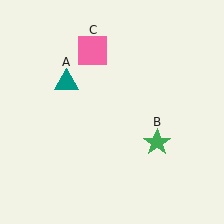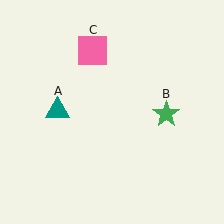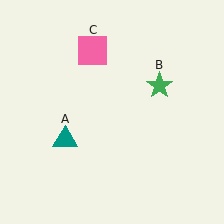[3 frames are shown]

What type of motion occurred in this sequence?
The teal triangle (object A), green star (object B) rotated counterclockwise around the center of the scene.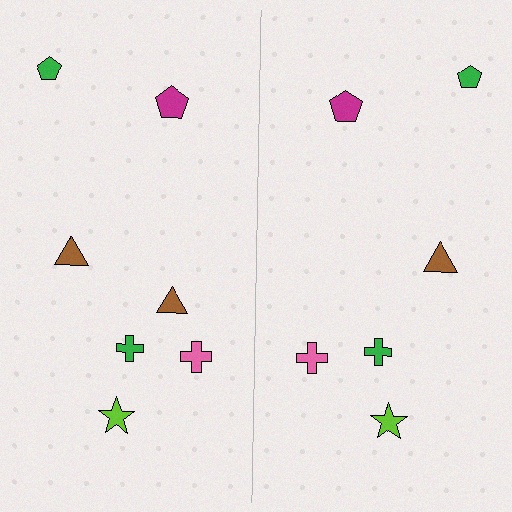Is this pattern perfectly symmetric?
No, the pattern is not perfectly symmetric. A brown triangle is missing from the right side.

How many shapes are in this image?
There are 13 shapes in this image.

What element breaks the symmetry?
A brown triangle is missing from the right side.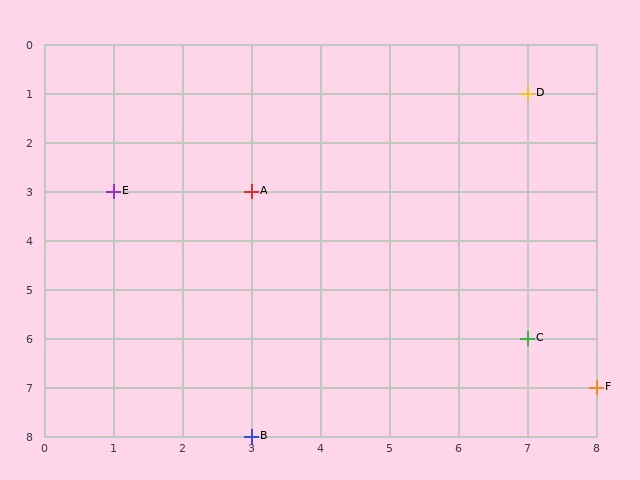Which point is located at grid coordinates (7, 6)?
Point C is at (7, 6).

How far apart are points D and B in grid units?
Points D and B are 4 columns and 7 rows apart (about 8.1 grid units diagonally).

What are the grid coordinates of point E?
Point E is at grid coordinates (1, 3).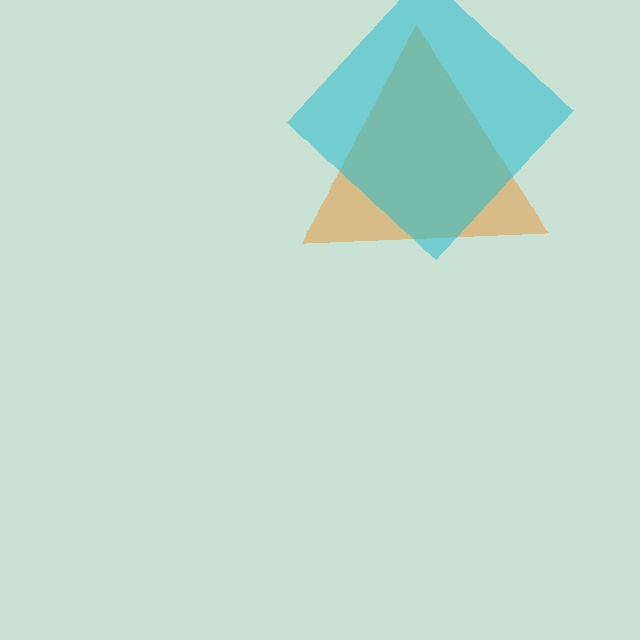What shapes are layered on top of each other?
The layered shapes are: an orange triangle, a cyan diamond.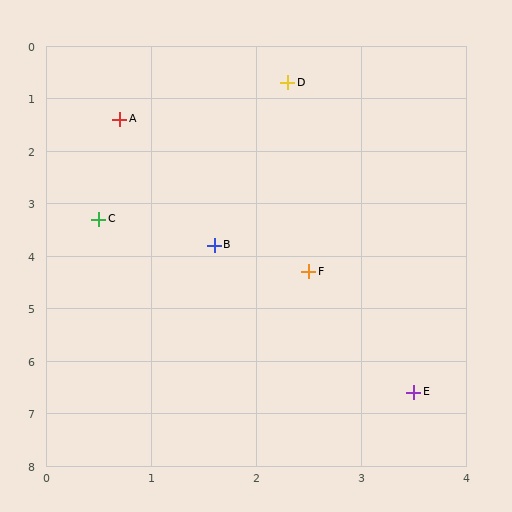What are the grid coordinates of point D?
Point D is at approximately (2.3, 0.7).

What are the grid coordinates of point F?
Point F is at approximately (2.5, 4.3).